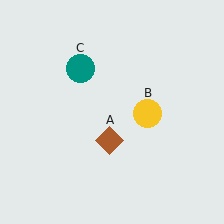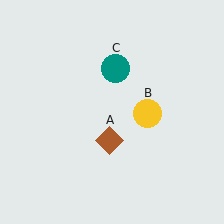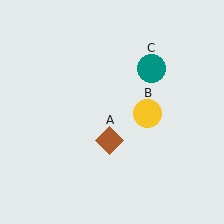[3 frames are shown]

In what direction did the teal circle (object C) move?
The teal circle (object C) moved right.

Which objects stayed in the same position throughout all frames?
Brown diamond (object A) and yellow circle (object B) remained stationary.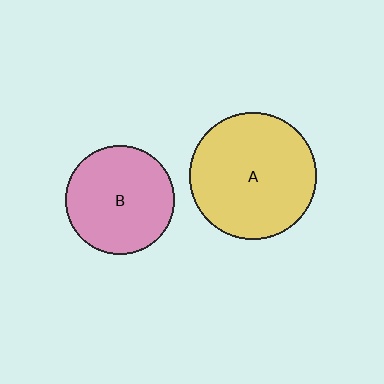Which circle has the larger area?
Circle A (yellow).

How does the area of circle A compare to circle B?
Approximately 1.4 times.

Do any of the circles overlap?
No, none of the circles overlap.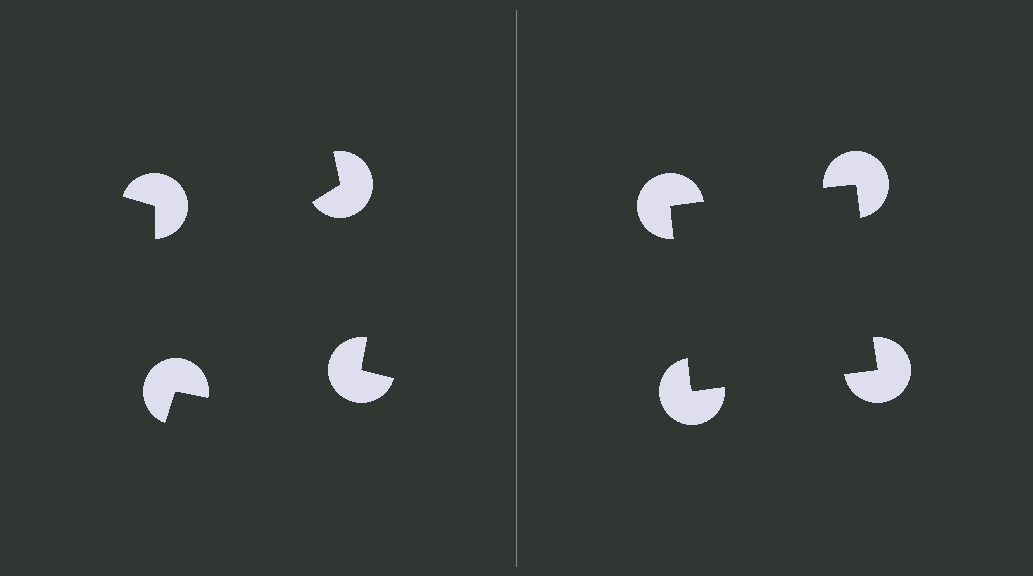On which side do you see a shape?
An illusory square appears on the right side. On the left side the wedge cuts are rotated, so no coherent shape forms.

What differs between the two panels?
The pac-man discs are positioned identically on both sides; only the wedge orientations differ. On the right they align to a square; on the left they are misaligned.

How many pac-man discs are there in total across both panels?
8 — 4 on each side.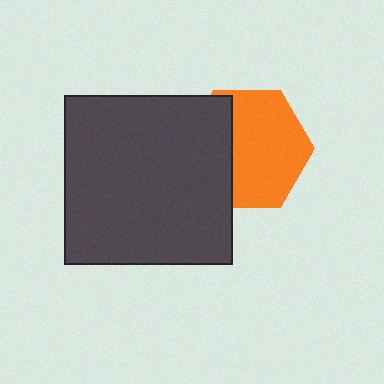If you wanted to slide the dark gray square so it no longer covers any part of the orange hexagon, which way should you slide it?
Slide it left — that is the most direct way to separate the two shapes.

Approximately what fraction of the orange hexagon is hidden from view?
Roughly 36% of the orange hexagon is hidden behind the dark gray square.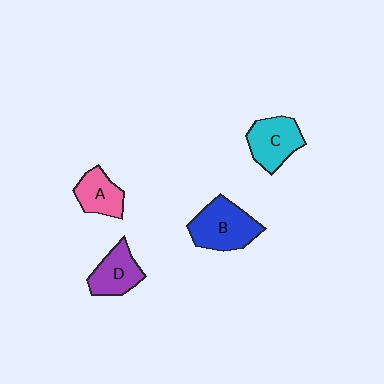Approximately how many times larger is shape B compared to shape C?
Approximately 1.2 times.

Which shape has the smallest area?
Shape A (pink).